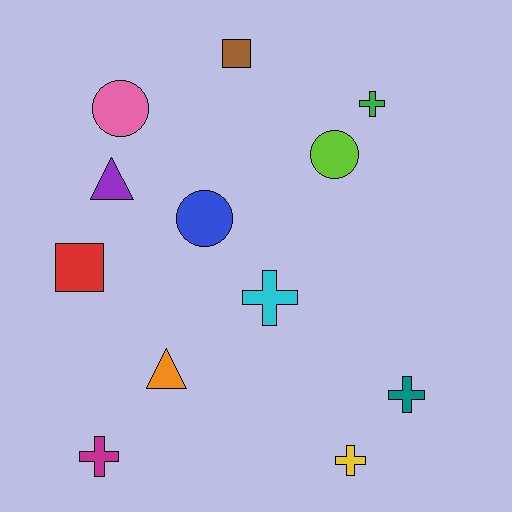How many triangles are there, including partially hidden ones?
There are 2 triangles.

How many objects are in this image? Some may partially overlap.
There are 12 objects.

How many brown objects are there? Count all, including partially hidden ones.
There is 1 brown object.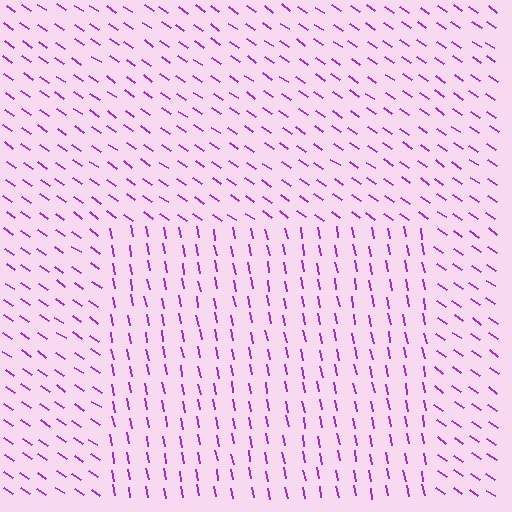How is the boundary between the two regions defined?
The boundary is defined purely by a change in line orientation (approximately 45 degrees difference). All lines are the same color and thickness.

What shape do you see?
I see a rectangle.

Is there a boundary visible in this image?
Yes, there is a texture boundary formed by a change in line orientation.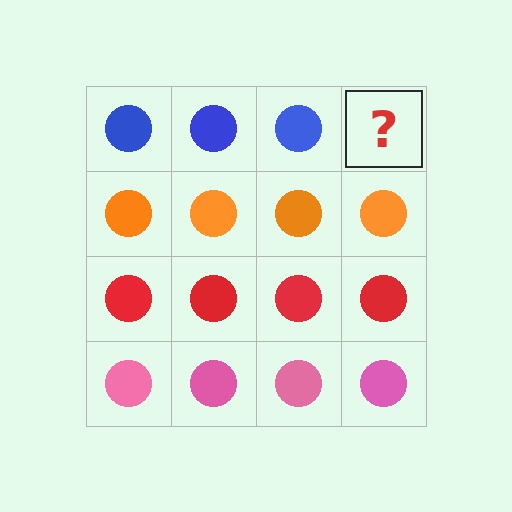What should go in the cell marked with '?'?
The missing cell should contain a blue circle.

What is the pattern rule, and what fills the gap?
The rule is that each row has a consistent color. The gap should be filled with a blue circle.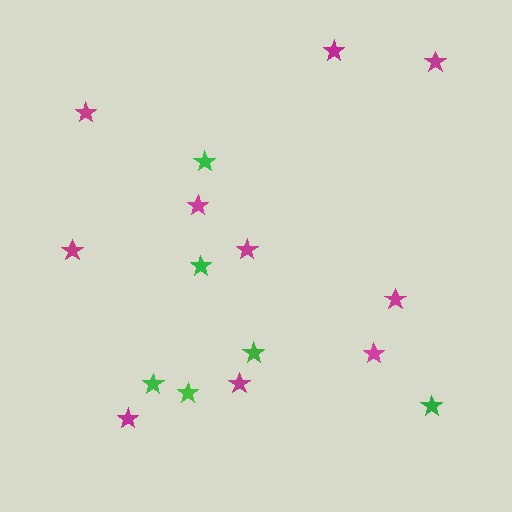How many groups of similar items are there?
There are 2 groups: one group of magenta stars (10) and one group of green stars (6).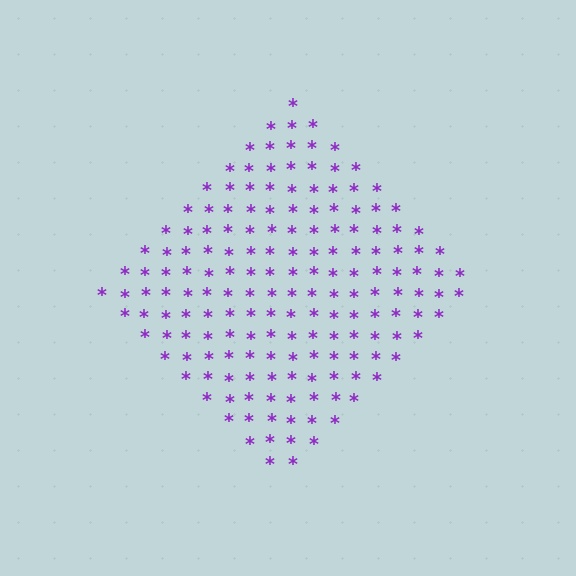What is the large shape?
The large shape is a diamond.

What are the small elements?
The small elements are asterisks.